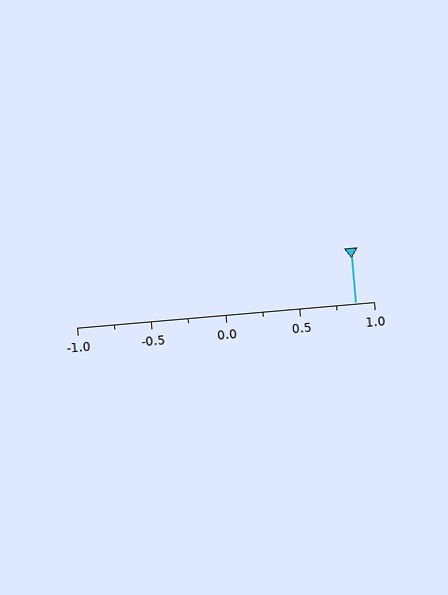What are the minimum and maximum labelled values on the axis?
The axis runs from -1.0 to 1.0.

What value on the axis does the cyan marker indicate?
The marker indicates approximately 0.88.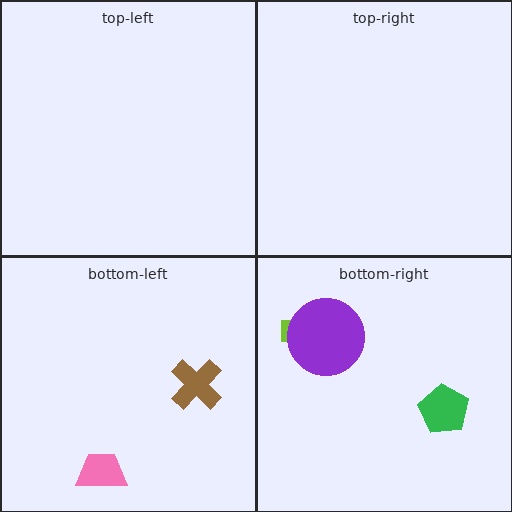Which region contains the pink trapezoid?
The bottom-left region.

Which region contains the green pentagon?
The bottom-right region.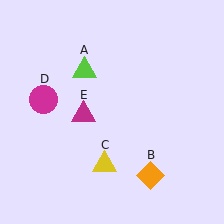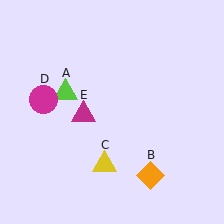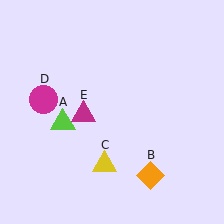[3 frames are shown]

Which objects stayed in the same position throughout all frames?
Orange diamond (object B) and yellow triangle (object C) and magenta circle (object D) and magenta triangle (object E) remained stationary.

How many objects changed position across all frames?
1 object changed position: lime triangle (object A).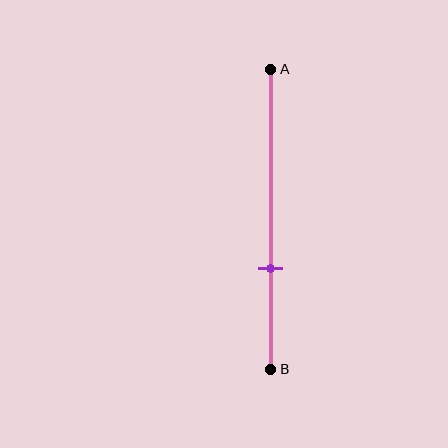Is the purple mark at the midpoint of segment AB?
No, the mark is at about 65% from A, not at the 50% midpoint.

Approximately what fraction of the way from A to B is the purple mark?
The purple mark is approximately 65% of the way from A to B.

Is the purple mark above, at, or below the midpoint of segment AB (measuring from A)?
The purple mark is below the midpoint of segment AB.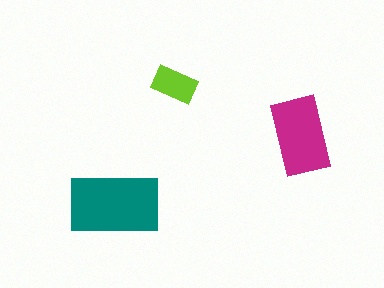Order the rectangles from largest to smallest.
the teal one, the magenta one, the lime one.